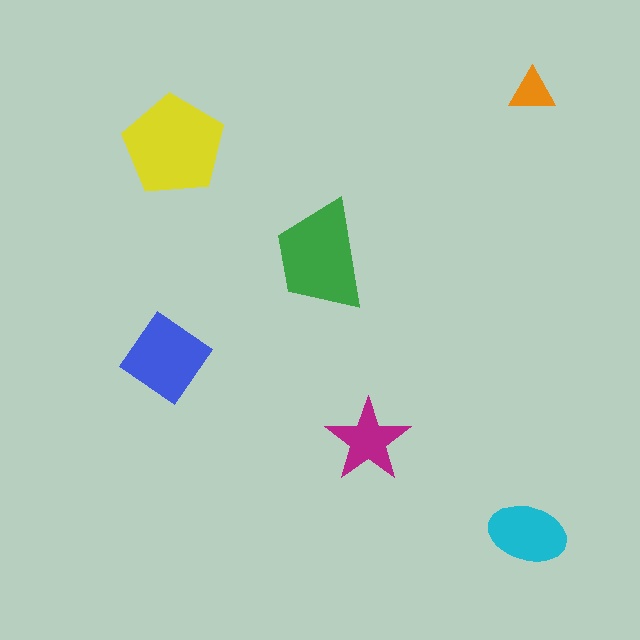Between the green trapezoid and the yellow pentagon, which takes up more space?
The yellow pentagon.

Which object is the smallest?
The orange triangle.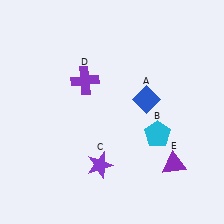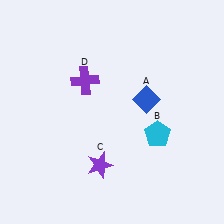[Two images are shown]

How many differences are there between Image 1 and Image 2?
There is 1 difference between the two images.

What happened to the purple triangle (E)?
The purple triangle (E) was removed in Image 2. It was in the bottom-right area of Image 1.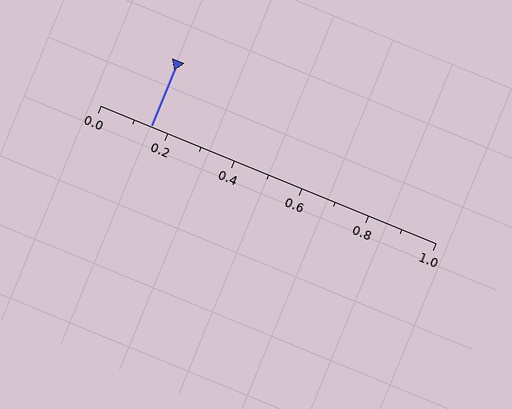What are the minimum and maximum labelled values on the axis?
The axis runs from 0.0 to 1.0.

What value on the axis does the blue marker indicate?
The marker indicates approximately 0.15.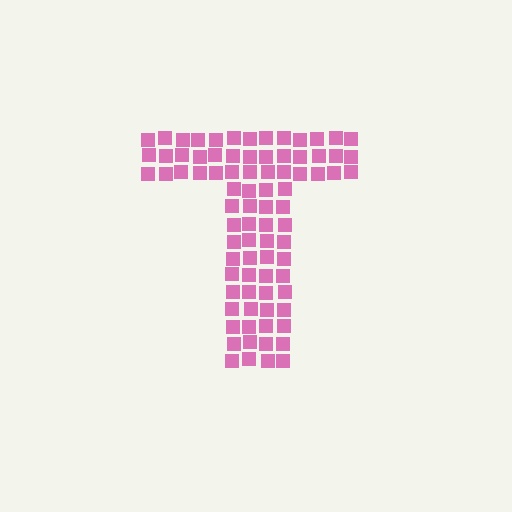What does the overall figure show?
The overall figure shows the letter T.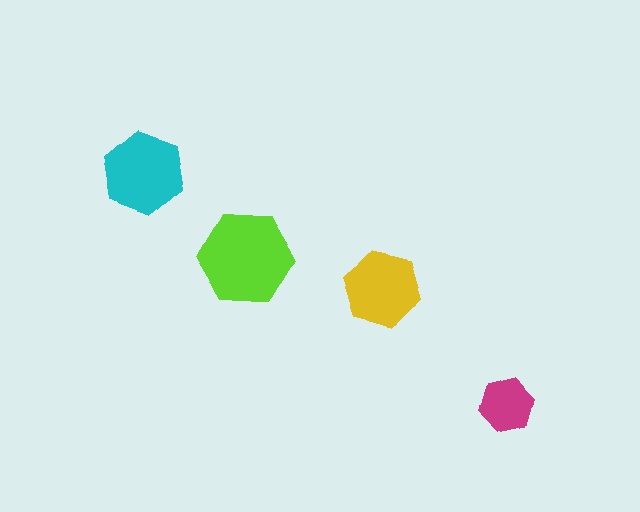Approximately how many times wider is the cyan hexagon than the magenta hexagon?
About 1.5 times wider.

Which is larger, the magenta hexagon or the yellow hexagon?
The yellow one.